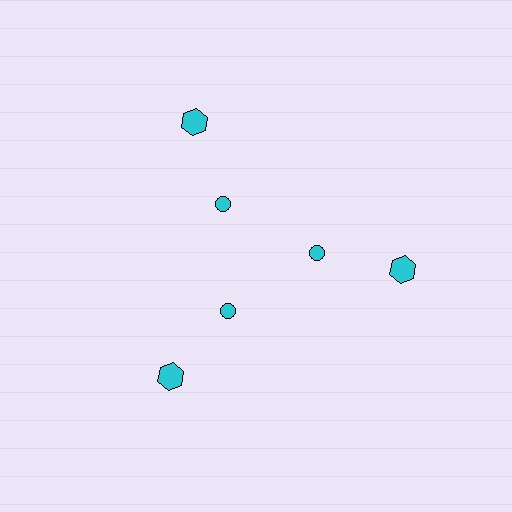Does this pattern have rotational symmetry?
Yes, this pattern has 3-fold rotational symmetry. It looks the same after rotating 120 degrees around the center.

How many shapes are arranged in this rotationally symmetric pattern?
There are 6 shapes, arranged in 3 groups of 2.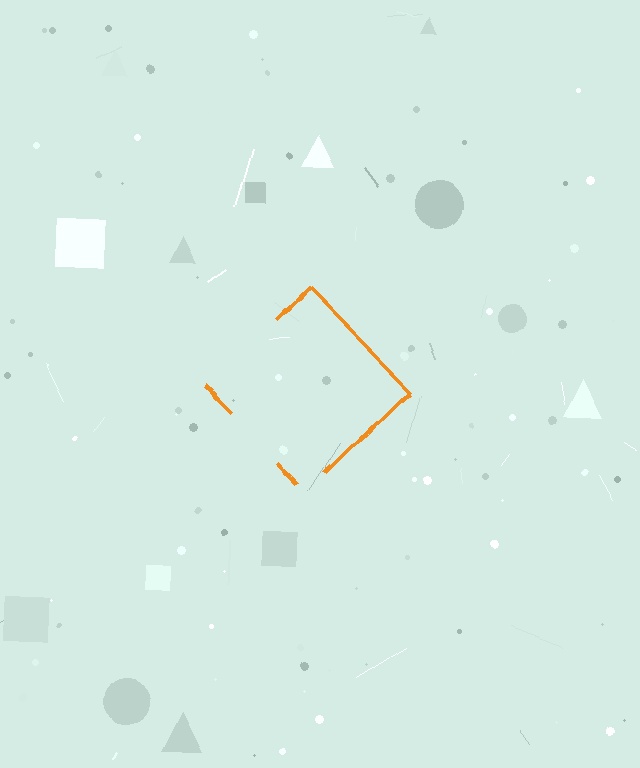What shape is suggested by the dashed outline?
The dashed outline suggests a diamond.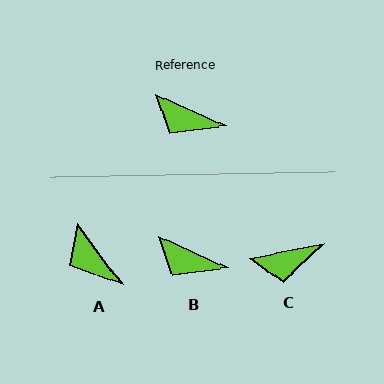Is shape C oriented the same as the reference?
No, it is off by about 36 degrees.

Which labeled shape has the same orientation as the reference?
B.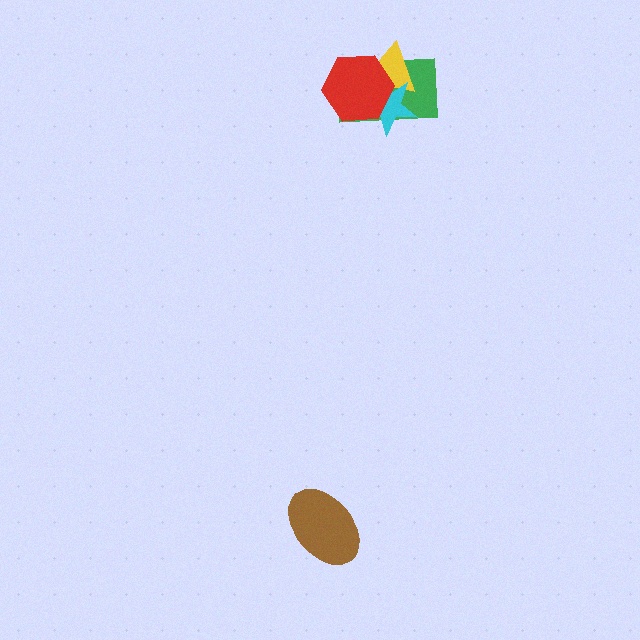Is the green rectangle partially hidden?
Yes, it is partially covered by another shape.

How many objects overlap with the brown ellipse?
0 objects overlap with the brown ellipse.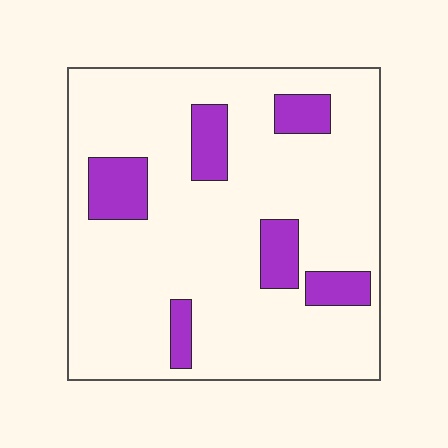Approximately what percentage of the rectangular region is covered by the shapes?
Approximately 15%.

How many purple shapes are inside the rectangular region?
6.